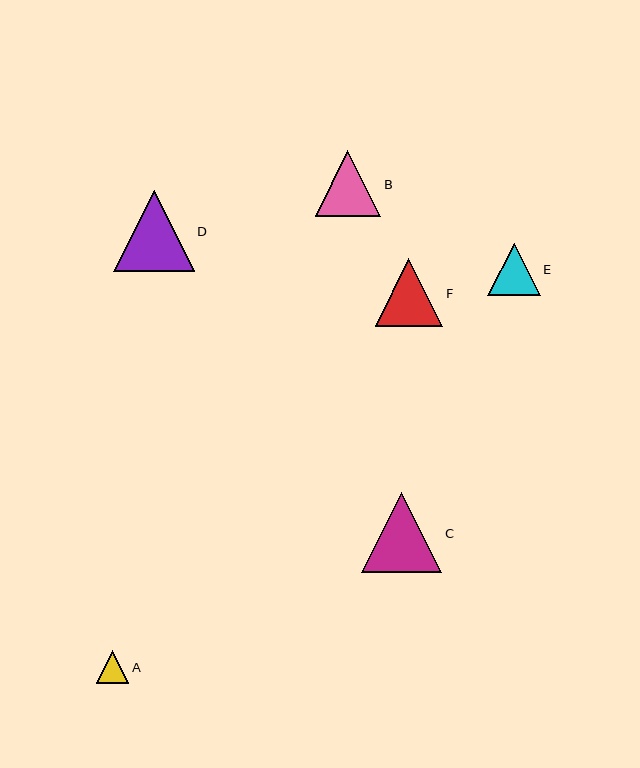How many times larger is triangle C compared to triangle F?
Triangle C is approximately 1.2 times the size of triangle F.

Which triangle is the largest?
Triangle D is the largest with a size of approximately 81 pixels.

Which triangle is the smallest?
Triangle A is the smallest with a size of approximately 33 pixels.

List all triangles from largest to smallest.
From largest to smallest: D, C, F, B, E, A.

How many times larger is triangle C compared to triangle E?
Triangle C is approximately 1.5 times the size of triangle E.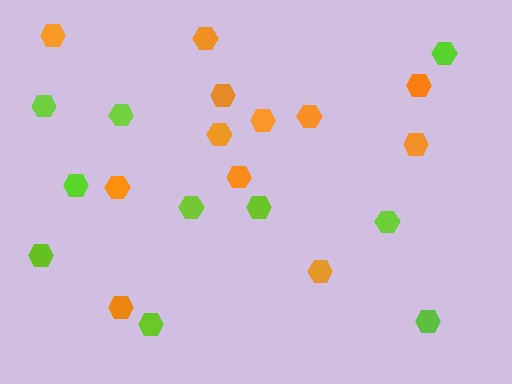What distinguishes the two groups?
There are 2 groups: one group of lime hexagons (10) and one group of orange hexagons (12).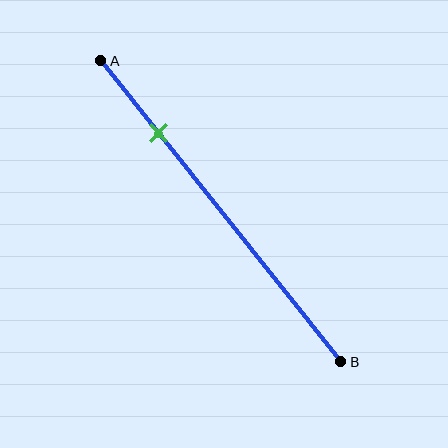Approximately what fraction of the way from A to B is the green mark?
The green mark is approximately 25% of the way from A to B.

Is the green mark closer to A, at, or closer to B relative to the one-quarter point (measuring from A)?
The green mark is approximately at the one-quarter point of segment AB.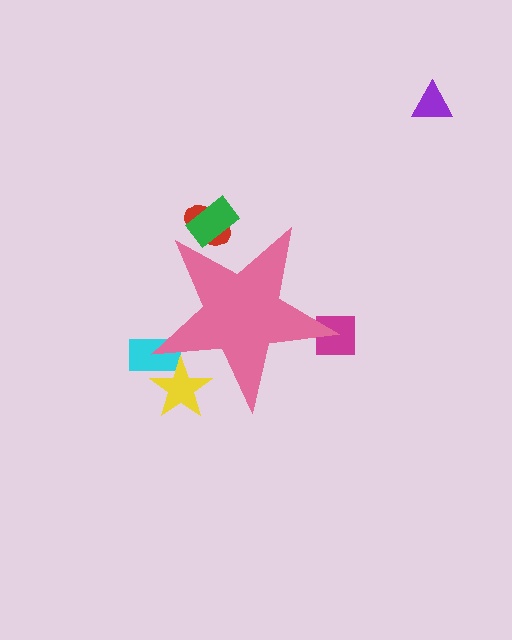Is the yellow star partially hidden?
Yes, the yellow star is partially hidden behind the pink star.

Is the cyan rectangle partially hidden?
Yes, the cyan rectangle is partially hidden behind the pink star.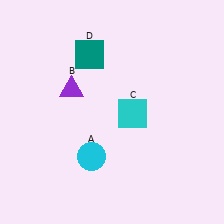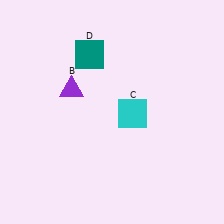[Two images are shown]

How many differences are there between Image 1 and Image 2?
There is 1 difference between the two images.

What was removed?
The cyan circle (A) was removed in Image 2.